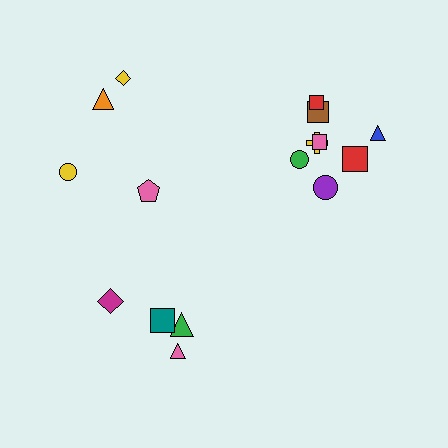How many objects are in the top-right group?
There are 8 objects.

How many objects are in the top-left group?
There are 4 objects.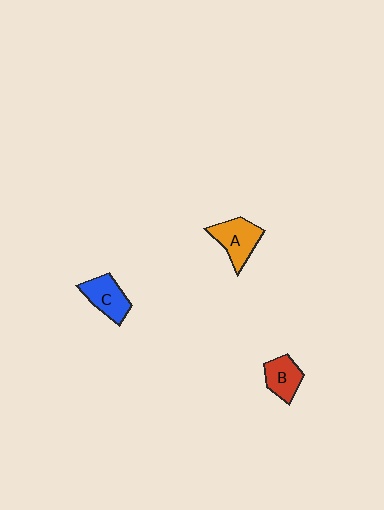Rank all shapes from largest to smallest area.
From largest to smallest: A (orange), C (blue), B (red).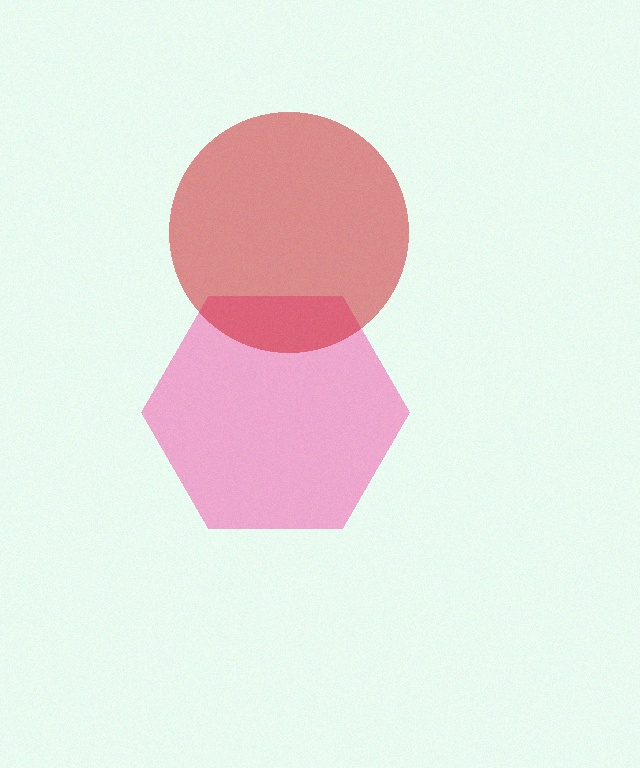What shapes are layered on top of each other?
The layered shapes are: a pink hexagon, a red circle.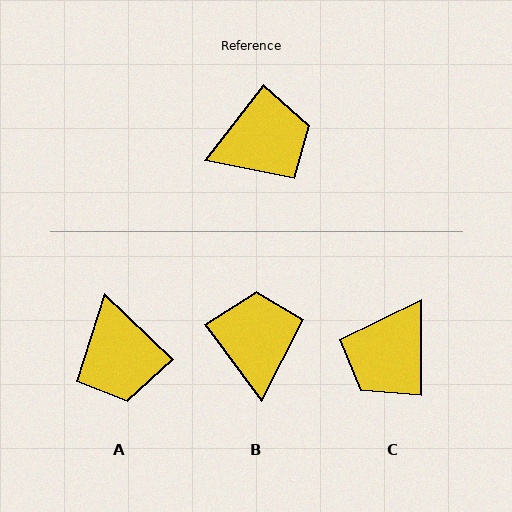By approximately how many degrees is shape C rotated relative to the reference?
Approximately 142 degrees clockwise.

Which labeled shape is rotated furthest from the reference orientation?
C, about 142 degrees away.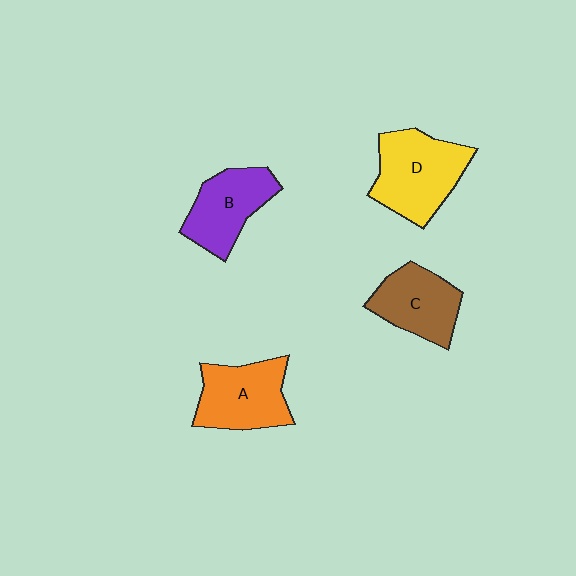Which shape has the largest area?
Shape D (yellow).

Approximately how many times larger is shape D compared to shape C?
Approximately 1.3 times.